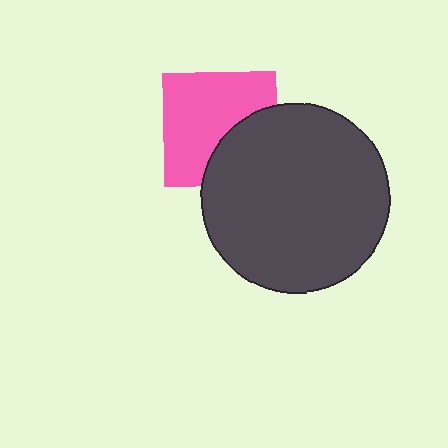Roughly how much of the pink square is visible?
Most of it is visible (roughly 66%).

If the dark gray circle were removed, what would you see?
You would see the complete pink square.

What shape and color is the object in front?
The object in front is a dark gray circle.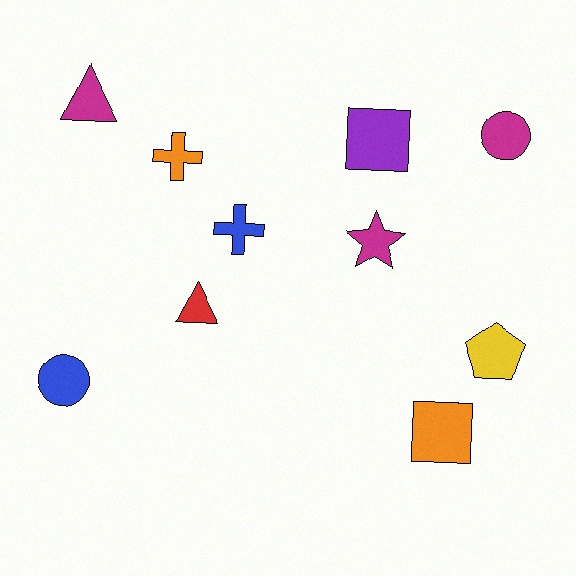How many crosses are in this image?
There are 2 crosses.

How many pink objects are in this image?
There are no pink objects.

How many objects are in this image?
There are 10 objects.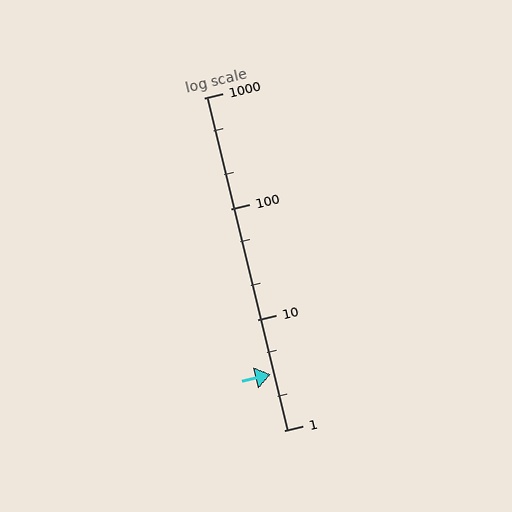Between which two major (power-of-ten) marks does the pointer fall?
The pointer is between 1 and 10.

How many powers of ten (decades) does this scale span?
The scale spans 3 decades, from 1 to 1000.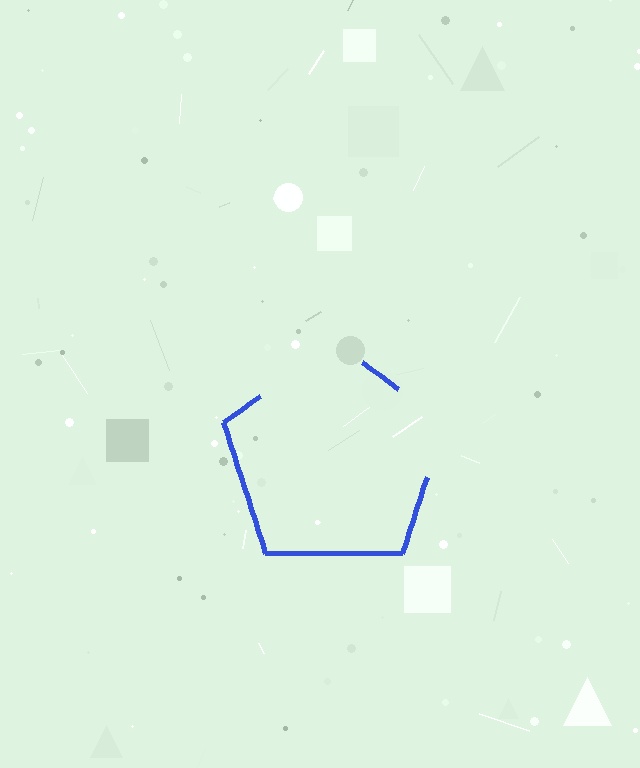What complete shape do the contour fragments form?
The contour fragments form a pentagon.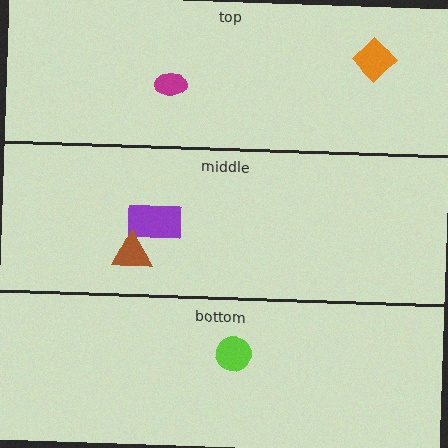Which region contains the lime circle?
The bottom region.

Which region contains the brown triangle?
The middle region.